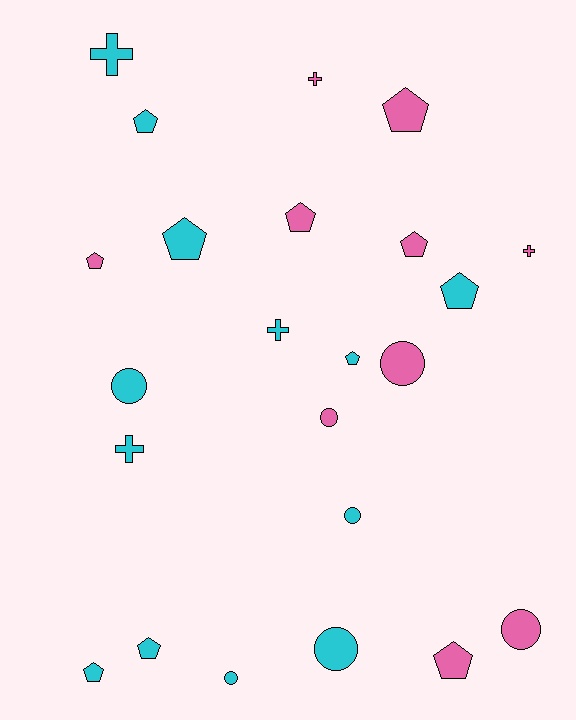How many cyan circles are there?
There are 4 cyan circles.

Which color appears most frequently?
Cyan, with 13 objects.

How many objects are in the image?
There are 23 objects.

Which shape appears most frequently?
Pentagon, with 11 objects.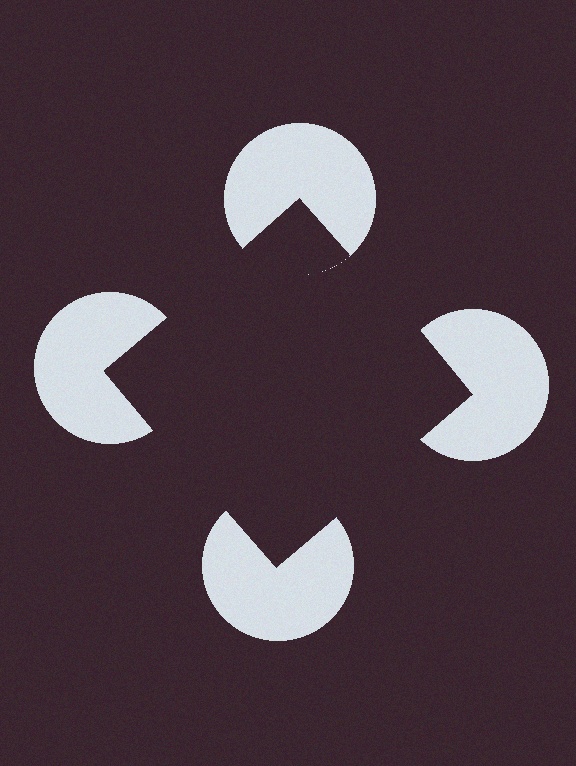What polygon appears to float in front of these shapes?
An illusory square — its edges are inferred from the aligned wedge cuts in the pac-man discs, not physically drawn.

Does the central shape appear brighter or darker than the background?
It typically appears slightly darker than the background, even though no actual brightness change is drawn.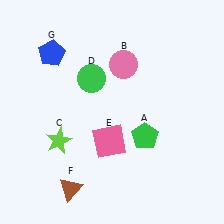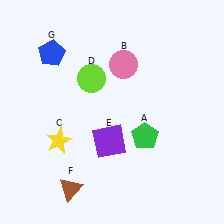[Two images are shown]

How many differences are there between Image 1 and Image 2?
There are 3 differences between the two images.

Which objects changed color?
C changed from lime to yellow. D changed from green to lime. E changed from pink to purple.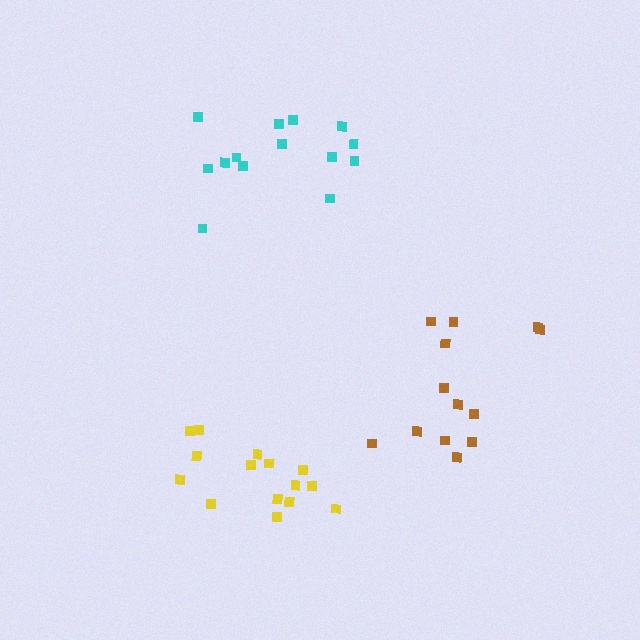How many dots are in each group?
Group 1: 15 dots, Group 2: 14 dots, Group 3: 14 dots (43 total).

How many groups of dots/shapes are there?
There are 3 groups.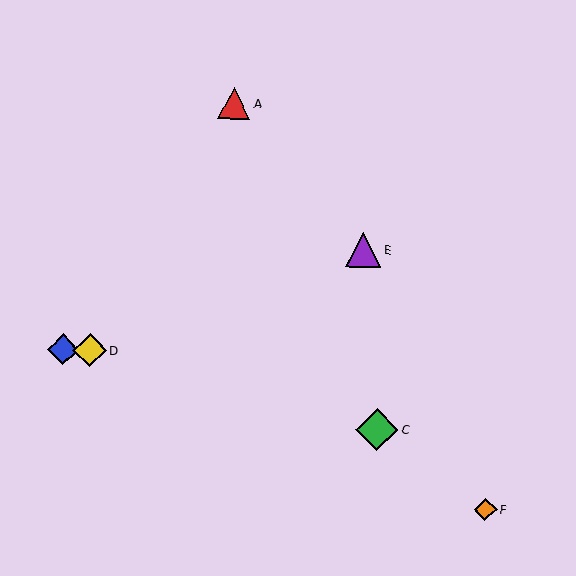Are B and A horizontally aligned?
No, B is at y≈350 and A is at y≈103.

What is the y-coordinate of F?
Object F is at y≈510.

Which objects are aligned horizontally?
Objects B, D are aligned horizontally.